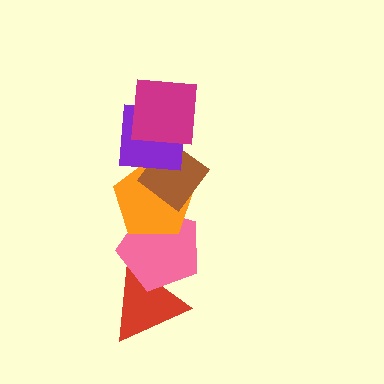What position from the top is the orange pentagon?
The orange pentagon is 4th from the top.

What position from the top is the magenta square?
The magenta square is 1st from the top.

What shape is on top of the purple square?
The magenta square is on top of the purple square.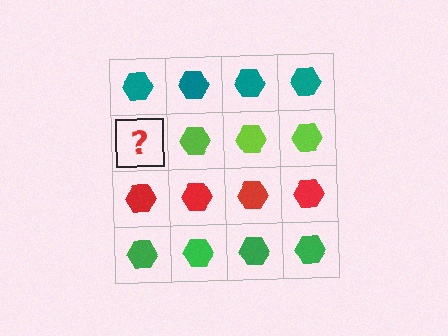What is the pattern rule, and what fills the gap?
The rule is that each row has a consistent color. The gap should be filled with a lime hexagon.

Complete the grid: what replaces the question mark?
The question mark should be replaced with a lime hexagon.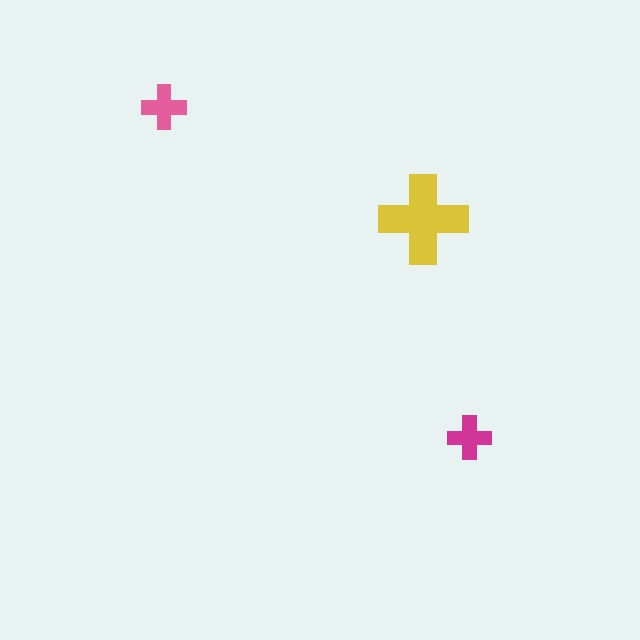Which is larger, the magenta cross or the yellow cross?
The yellow one.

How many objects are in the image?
There are 3 objects in the image.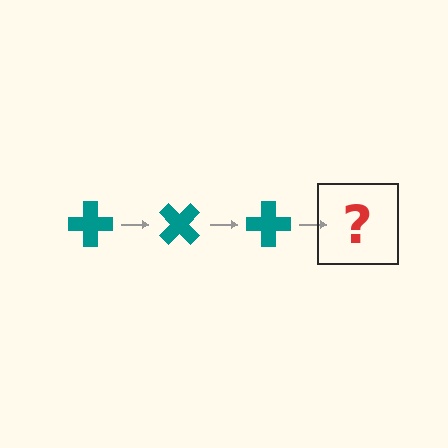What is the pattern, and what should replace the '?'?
The pattern is that the cross rotates 45 degrees each step. The '?' should be a teal cross rotated 135 degrees.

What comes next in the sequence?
The next element should be a teal cross rotated 135 degrees.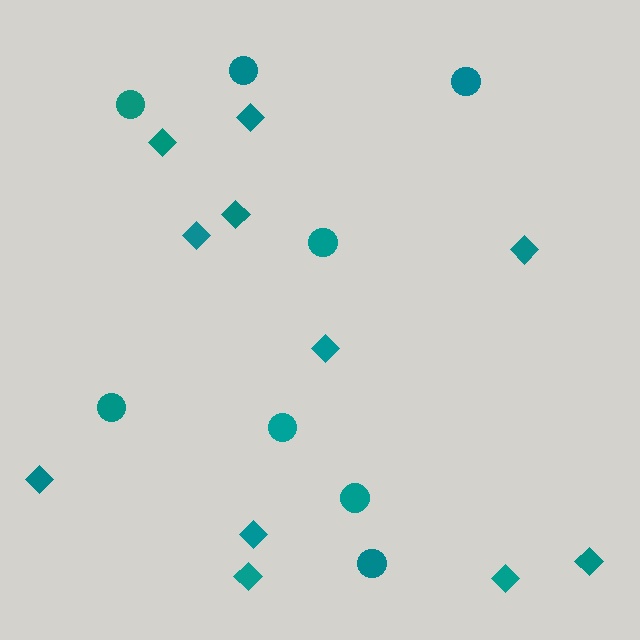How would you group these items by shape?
There are 2 groups: one group of diamonds (11) and one group of circles (8).